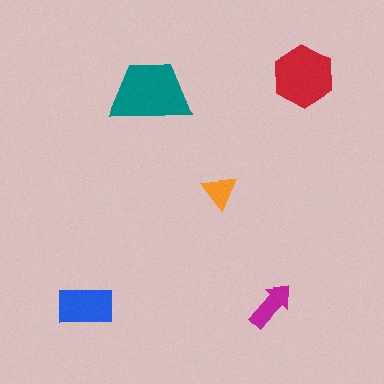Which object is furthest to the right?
The red hexagon is rightmost.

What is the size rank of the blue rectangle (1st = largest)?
3rd.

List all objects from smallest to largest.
The orange triangle, the magenta arrow, the blue rectangle, the red hexagon, the teal trapezoid.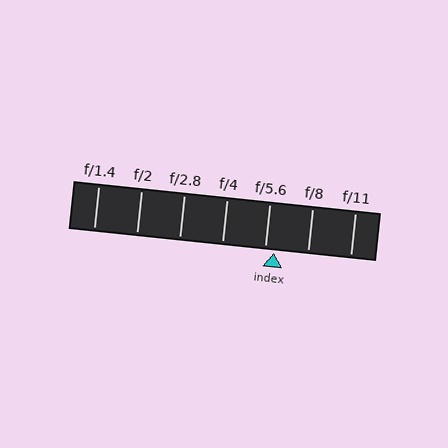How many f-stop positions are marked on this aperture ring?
There are 7 f-stop positions marked.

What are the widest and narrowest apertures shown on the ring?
The widest aperture shown is f/1.4 and the narrowest is f/11.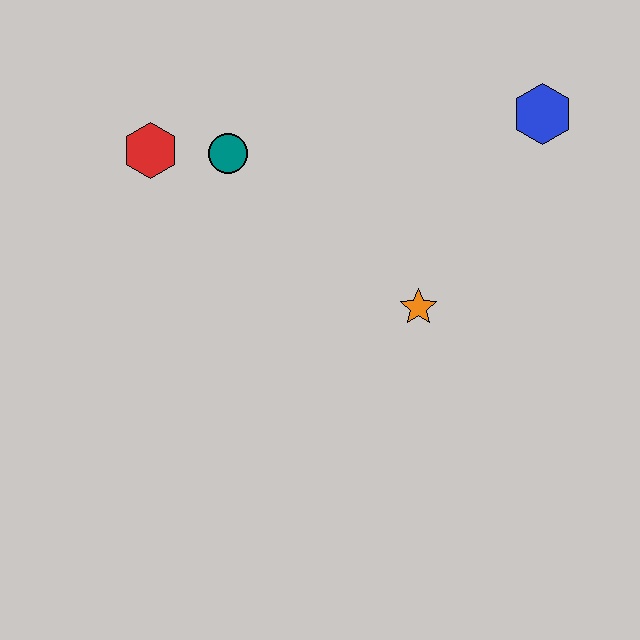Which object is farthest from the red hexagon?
The blue hexagon is farthest from the red hexagon.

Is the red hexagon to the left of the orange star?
Yes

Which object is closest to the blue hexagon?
The orange star is closest to the blue hexagon.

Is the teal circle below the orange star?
No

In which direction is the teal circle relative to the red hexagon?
The teal circle is to the right of the red hexagon.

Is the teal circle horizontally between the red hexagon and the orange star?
Yes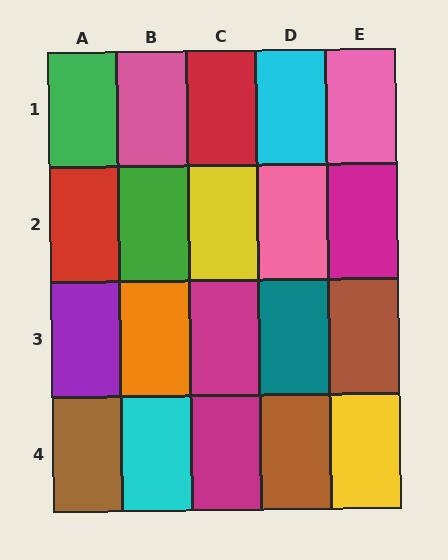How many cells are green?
2 cells are green.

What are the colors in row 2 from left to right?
Red, green, yellow, pink, magenta.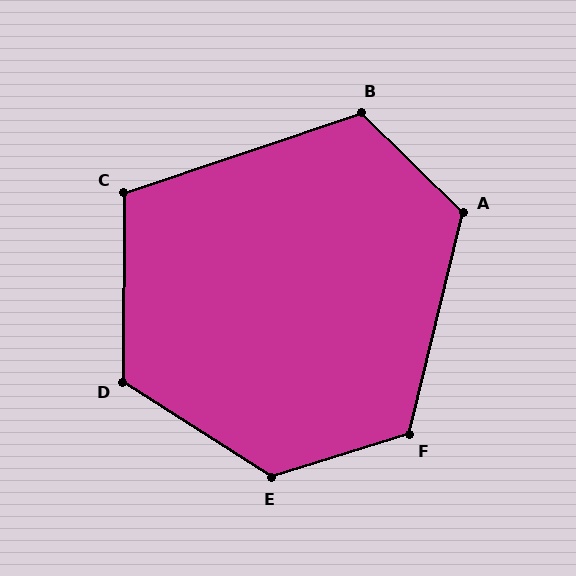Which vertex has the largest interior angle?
E, at approximately 130 degrees.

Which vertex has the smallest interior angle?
C, at approximately 109 degrees.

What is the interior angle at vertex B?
Approximately 117 degrees (obtuse).